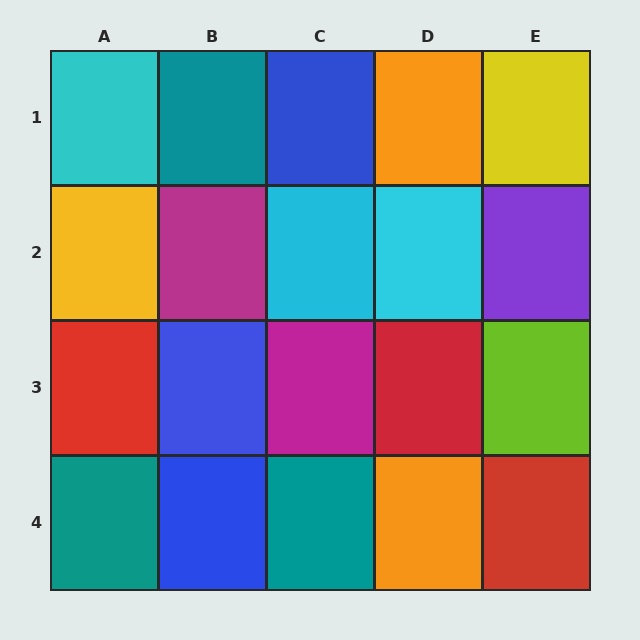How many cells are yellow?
2 cells are yellow.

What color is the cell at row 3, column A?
Red.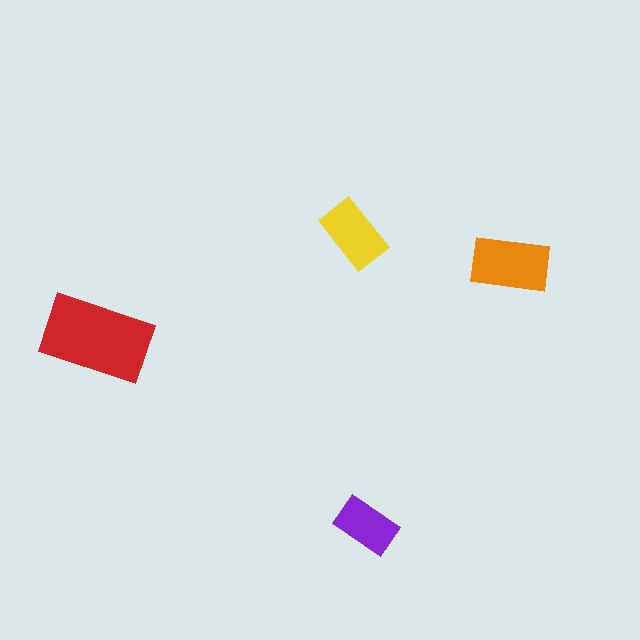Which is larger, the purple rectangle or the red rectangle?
The red one.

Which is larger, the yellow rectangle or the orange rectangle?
The orange one.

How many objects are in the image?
There are 4 objects in the image.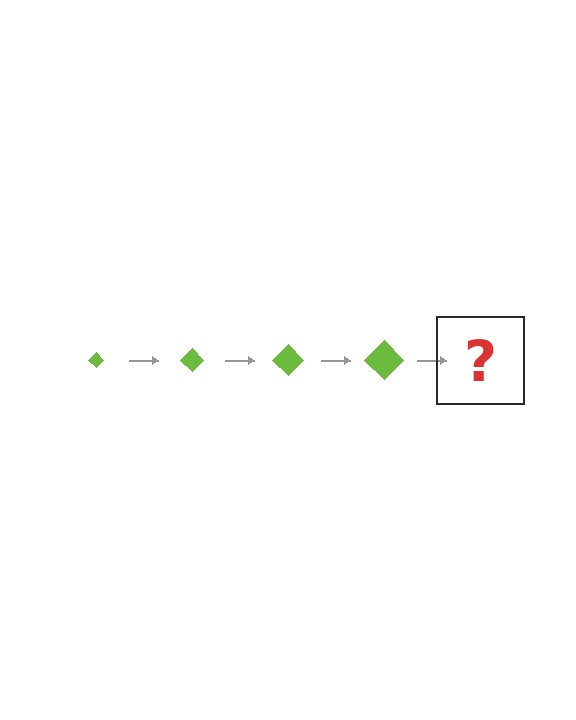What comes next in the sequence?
The next element should be a lime diamond, larger than the previous one.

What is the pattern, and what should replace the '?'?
The pattern is that the diamond gets progressively larger each step. The '?' should be a lime diamond, larger than the previous one.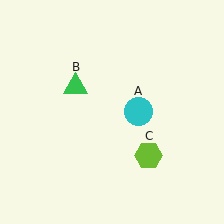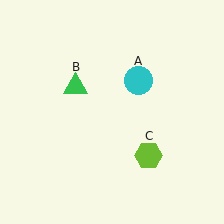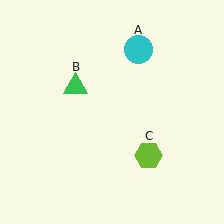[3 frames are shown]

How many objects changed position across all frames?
1 object changed position: cyan circle (object A).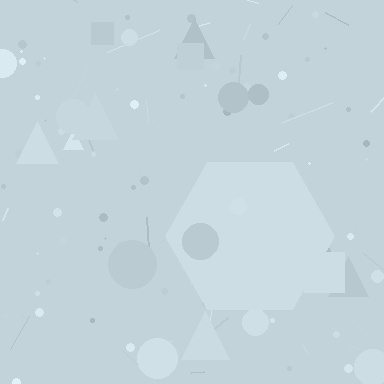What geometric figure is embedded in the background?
A hexagon is embedded in the background.